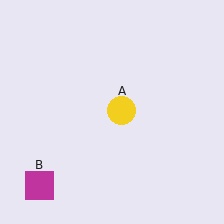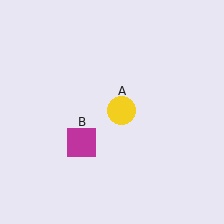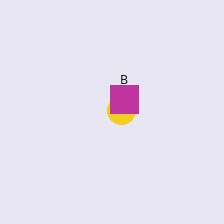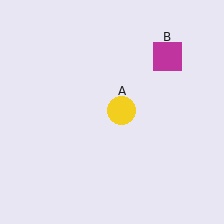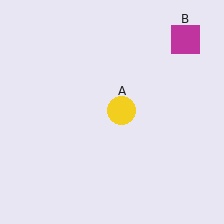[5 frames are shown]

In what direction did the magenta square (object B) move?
The magenta square (object B) moved up and to the right.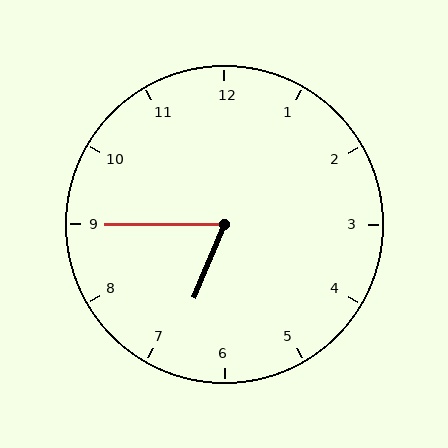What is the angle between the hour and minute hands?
Approximately 68 degrees.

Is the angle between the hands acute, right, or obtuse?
It is acute.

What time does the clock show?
6:45.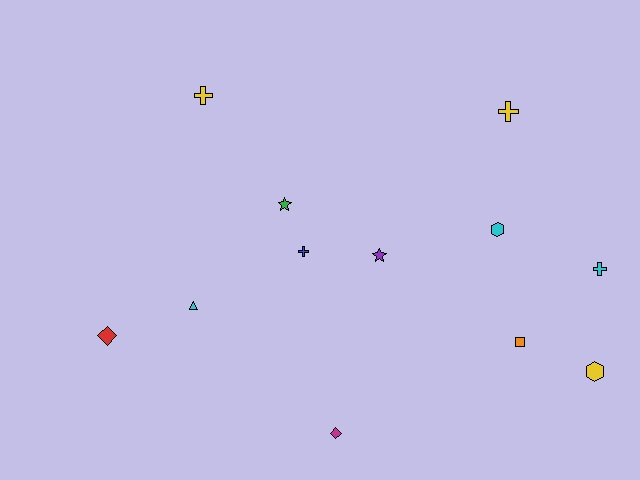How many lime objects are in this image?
There are no lime objects.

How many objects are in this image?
There are 12 objects.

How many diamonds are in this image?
There are 2 diamonds.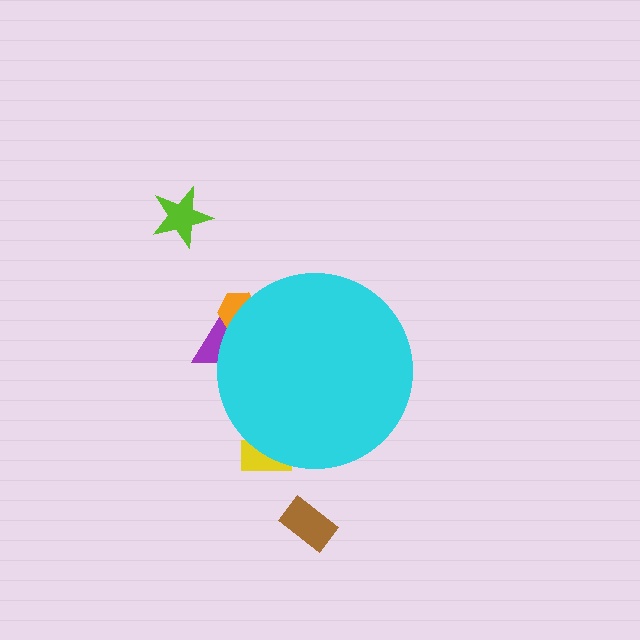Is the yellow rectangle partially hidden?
Yes, the yellow rectangle is partially hidden behind the cyan circle.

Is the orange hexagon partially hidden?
Yes, the orange hexagon is partially hidden behind the cyan circle.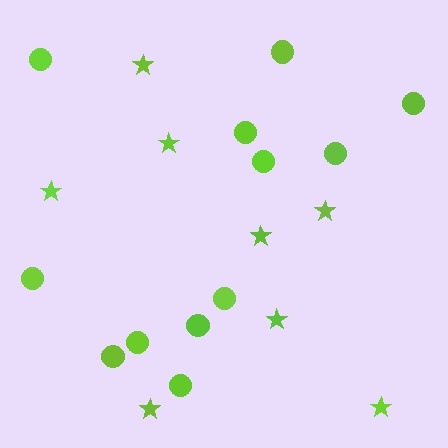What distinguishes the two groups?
There are 2 groups: one group of circles (12) and one group of stars (8).